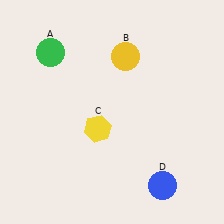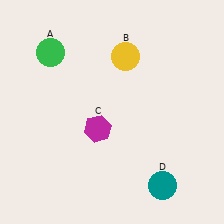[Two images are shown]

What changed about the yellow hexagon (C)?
In Image 1, C is yellow. In Image 2, it changed to magenta.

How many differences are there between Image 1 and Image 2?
There are 2 differences between the two images.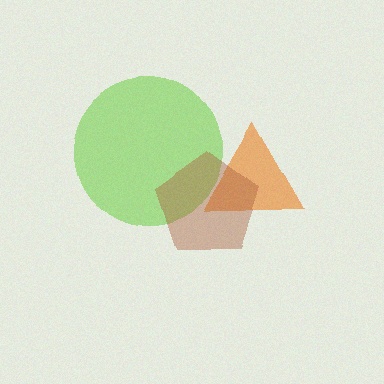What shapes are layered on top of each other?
The layered shapes are: an orange triangle, a lime circle, a brown pentagon.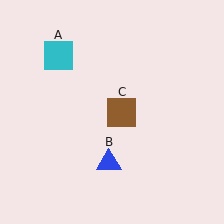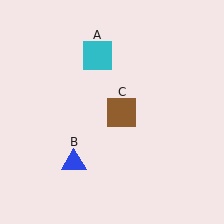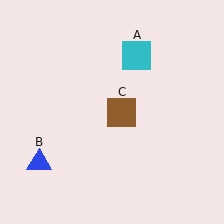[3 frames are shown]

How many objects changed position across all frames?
2 objects changed position: cyan square (object A), blue triangle (object B).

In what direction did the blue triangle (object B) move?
The blue triangle (object B) moved left.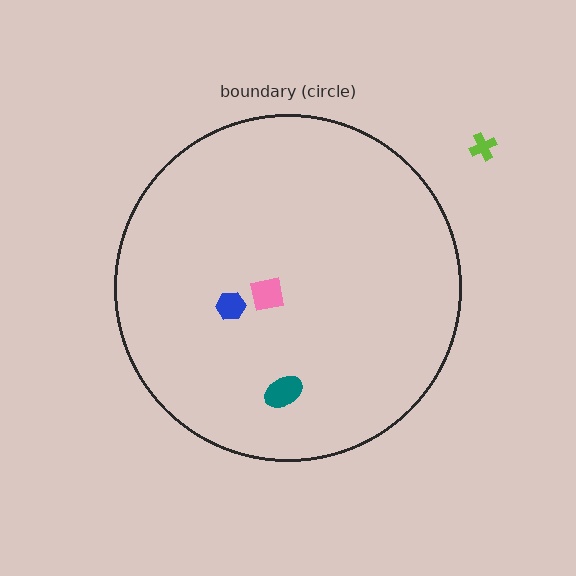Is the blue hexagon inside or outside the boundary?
Inside.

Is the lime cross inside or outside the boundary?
Outside.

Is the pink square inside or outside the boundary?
Inside.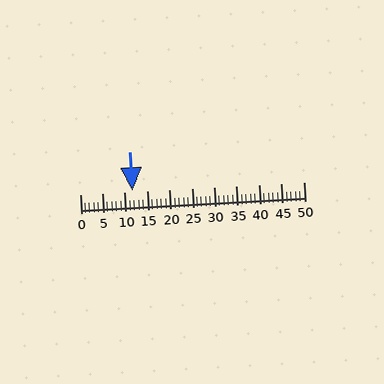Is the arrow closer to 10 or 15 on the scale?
The arrow is closer to 10.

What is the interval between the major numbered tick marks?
The major tick marks are spaced 5 units apart.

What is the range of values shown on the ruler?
The ruler shows values from 0 to 50.